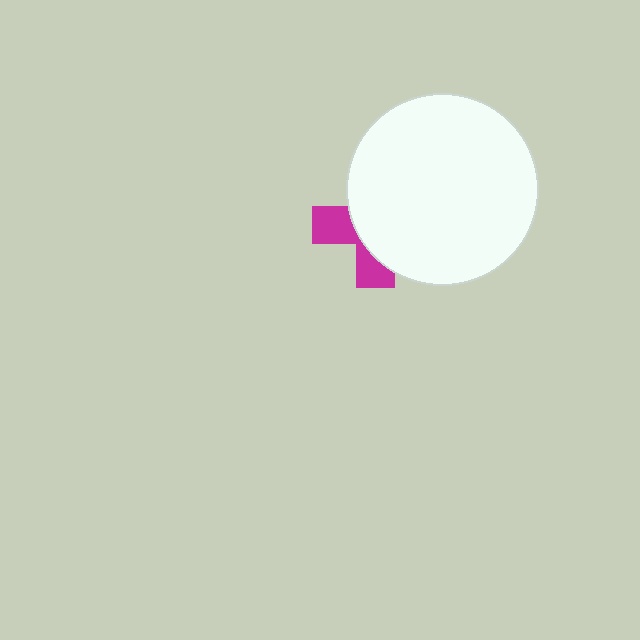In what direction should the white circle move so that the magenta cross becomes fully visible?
The white circle should move right. That is the shortest direction to clear the overlap and leave the magenta cross fully visible.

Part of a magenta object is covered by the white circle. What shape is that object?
It is a cross.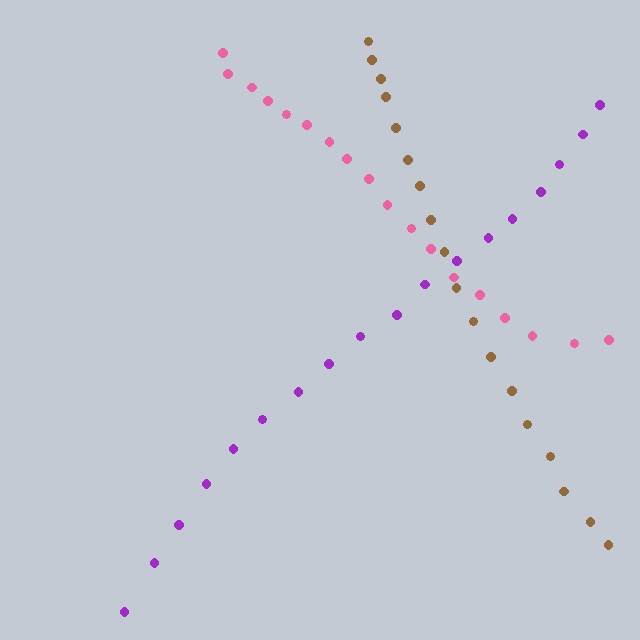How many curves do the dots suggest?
There are 3 distinct paths.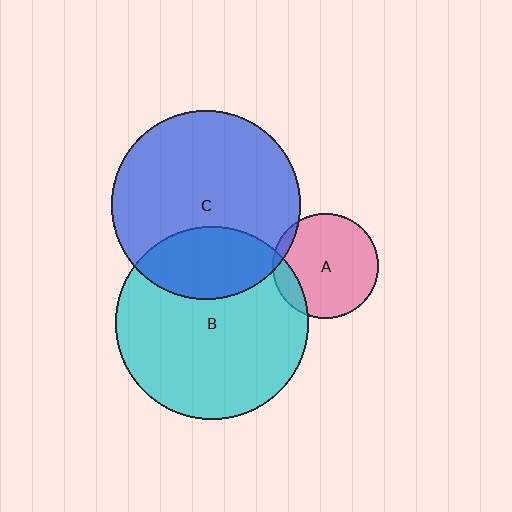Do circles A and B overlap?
Yes.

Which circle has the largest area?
Circle B (cyan).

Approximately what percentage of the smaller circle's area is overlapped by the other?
Approximately 15%.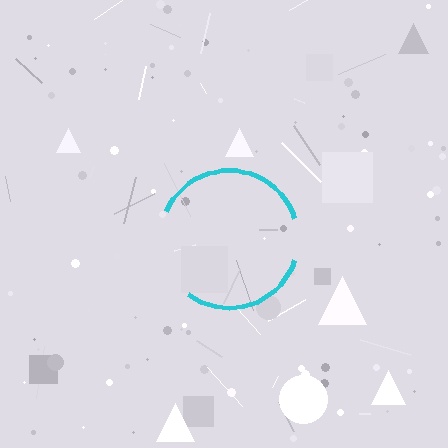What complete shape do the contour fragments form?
The contour fragments form a circle.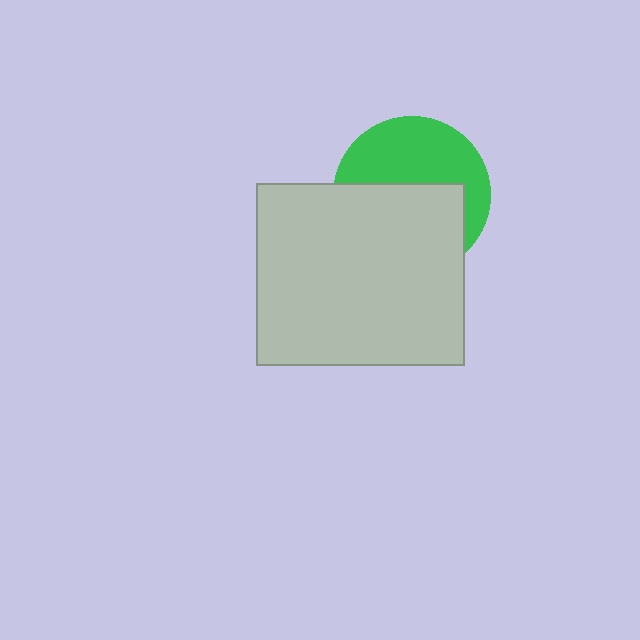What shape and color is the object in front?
The object in front is a light gray rectangle.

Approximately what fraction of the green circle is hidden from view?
Roughly 52% of the green circle is hidden behind the light gray rectangle.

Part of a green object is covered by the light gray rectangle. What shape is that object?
It is a circle.